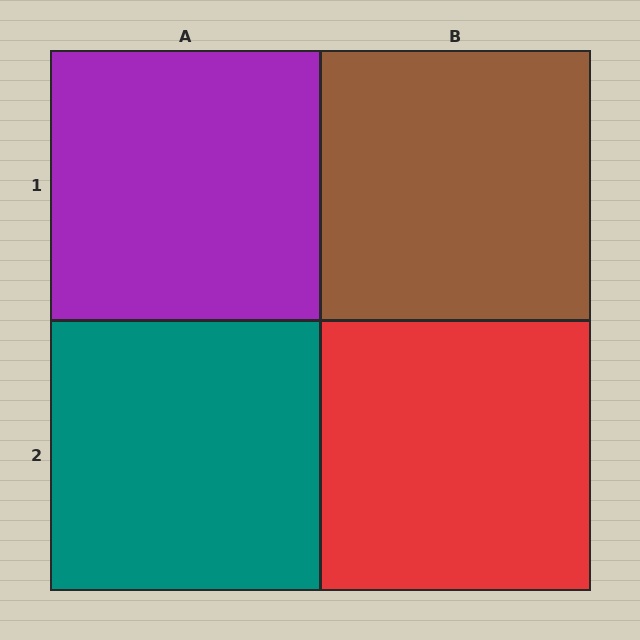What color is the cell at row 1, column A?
Purple.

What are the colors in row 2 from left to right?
Teal, red.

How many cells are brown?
1 cell is brown.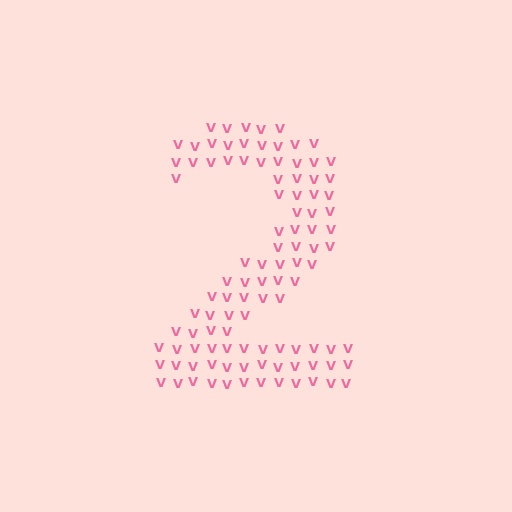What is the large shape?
The large shape is the digit 2.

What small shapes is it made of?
It is made of small letter V's.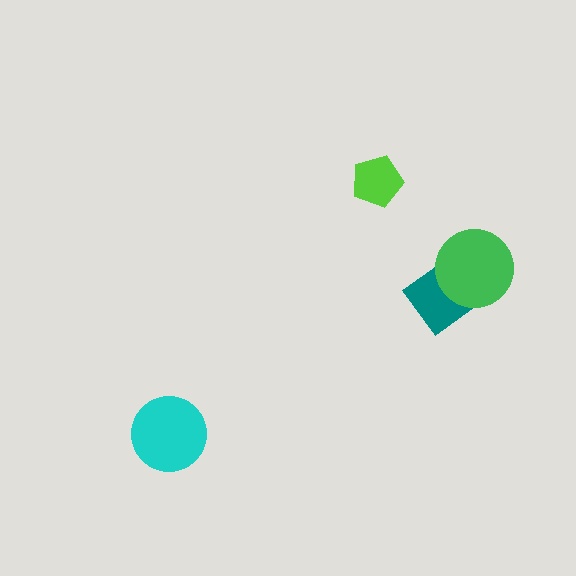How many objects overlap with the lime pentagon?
0 objects overlap with the lime pentagon.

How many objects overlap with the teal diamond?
1 object overlaps with the teal diamond.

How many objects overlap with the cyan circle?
0 objects overlap with the cyan circle.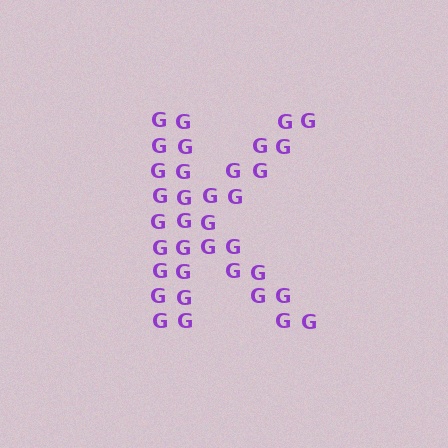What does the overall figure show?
The overall figure shows the letter K.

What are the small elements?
The small elements are letter G's.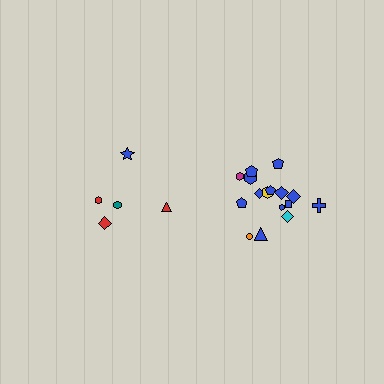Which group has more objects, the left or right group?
The right group.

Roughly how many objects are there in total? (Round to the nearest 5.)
Roughly 25 objects in total.